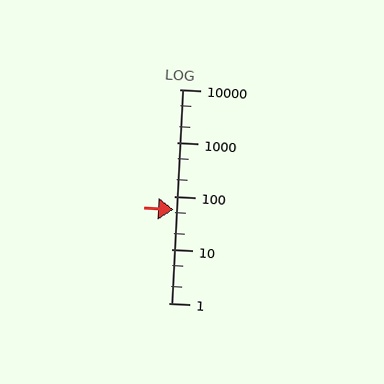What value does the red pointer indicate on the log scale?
The pointer indicates approximately 55.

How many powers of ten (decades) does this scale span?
The scale spans 4 decades, from 1 to 10000.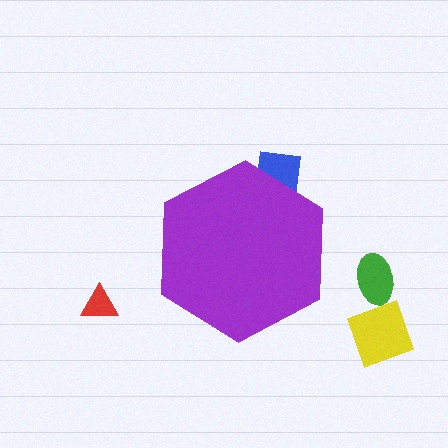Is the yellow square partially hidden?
No, the yellow square is fully visible.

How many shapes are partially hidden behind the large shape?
1 shape is partially hidden.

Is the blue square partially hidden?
Yes, the blue square is partially hidden behind the purple hexagon.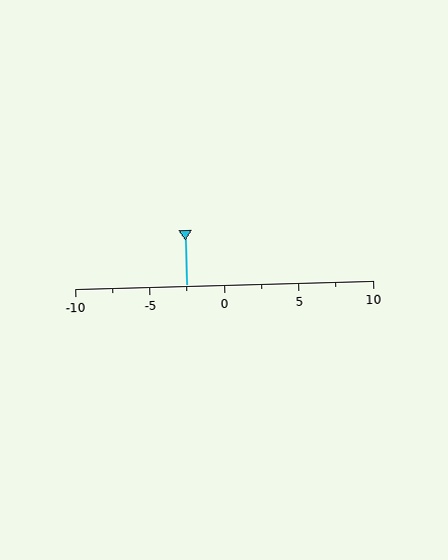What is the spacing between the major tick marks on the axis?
The major ticks are spaced 5 apart.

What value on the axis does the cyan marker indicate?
The marker indicates approximately -2.5.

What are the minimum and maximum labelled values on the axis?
The axis runs from -10 to 10.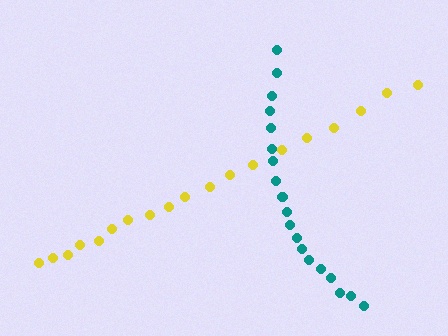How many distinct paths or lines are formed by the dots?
There are 2 distinct paths.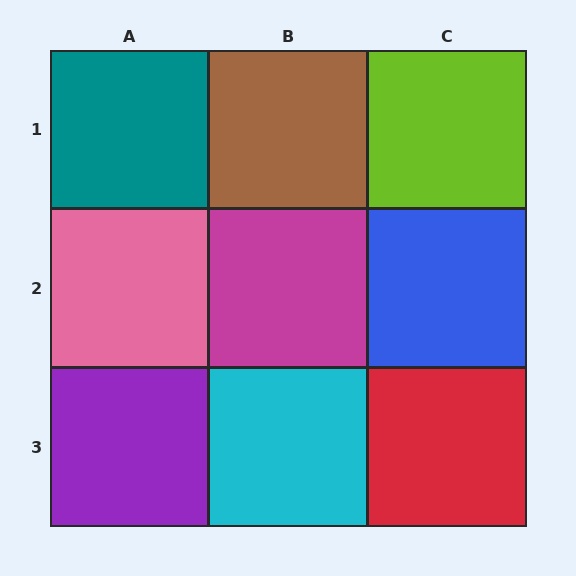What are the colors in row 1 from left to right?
Teal, brown, lime.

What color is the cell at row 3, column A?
Purple.